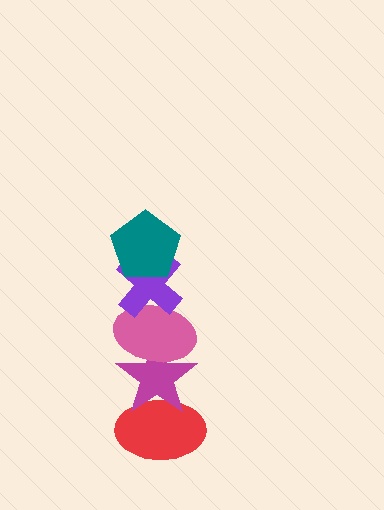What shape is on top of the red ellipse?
The magenta star is on top of the red ellipse.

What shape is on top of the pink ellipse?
The purple cross is on top of the pink ellipse.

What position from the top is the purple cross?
The purple cross is 2nd from the top.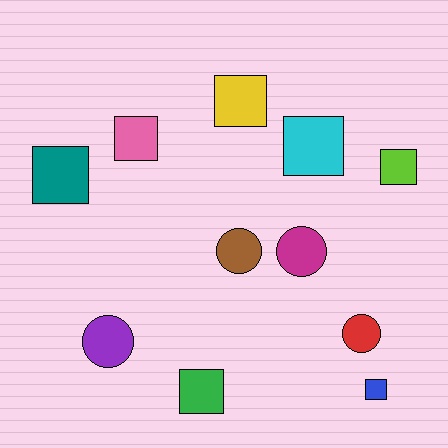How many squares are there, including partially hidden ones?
There are 7 squares.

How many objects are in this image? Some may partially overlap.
There are 11 objects.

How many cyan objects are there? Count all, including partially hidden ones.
There is 1 cyan object.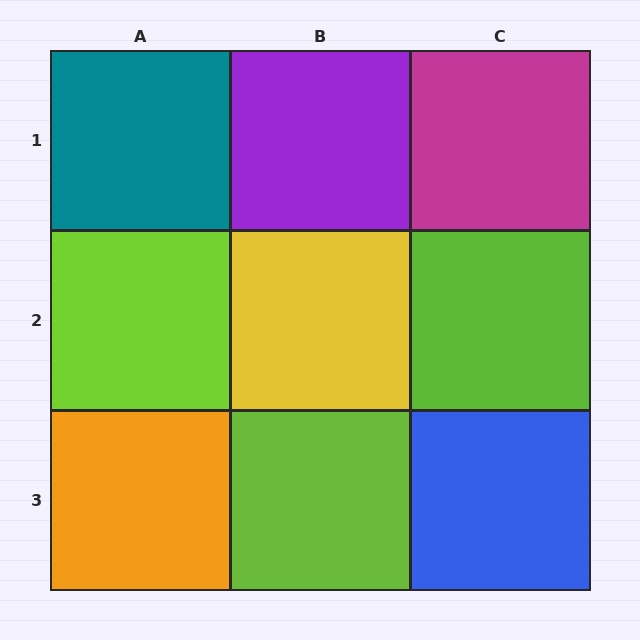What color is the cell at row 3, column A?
Orange.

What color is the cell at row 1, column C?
Magenta.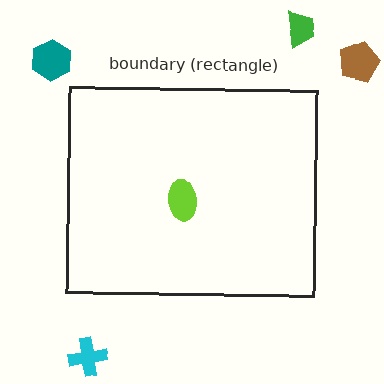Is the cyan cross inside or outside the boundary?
Outside.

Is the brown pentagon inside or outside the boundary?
Outside.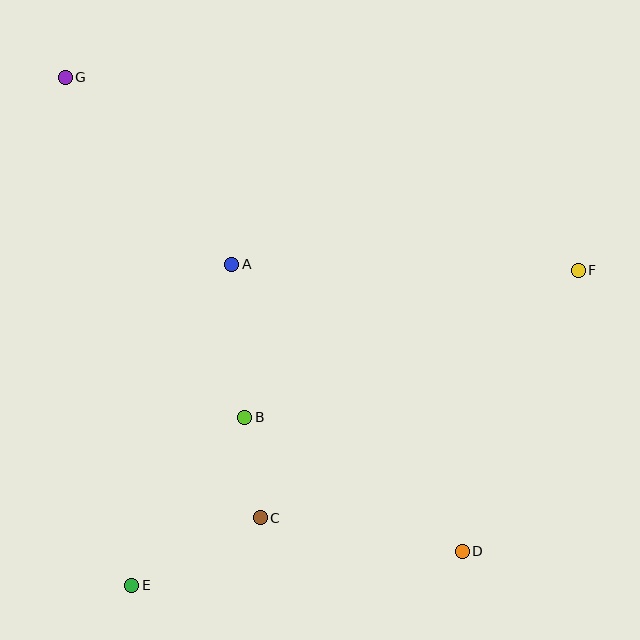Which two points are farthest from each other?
Points D and G are farthest from each other.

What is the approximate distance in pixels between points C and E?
The distance between C and E is approximately 145 pixels.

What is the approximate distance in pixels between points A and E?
The distance between A and E is approximately 336 pixels.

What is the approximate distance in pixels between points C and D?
The distance between C and D is approximately 205 pixels.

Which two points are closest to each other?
Points B and C are closest to each other.